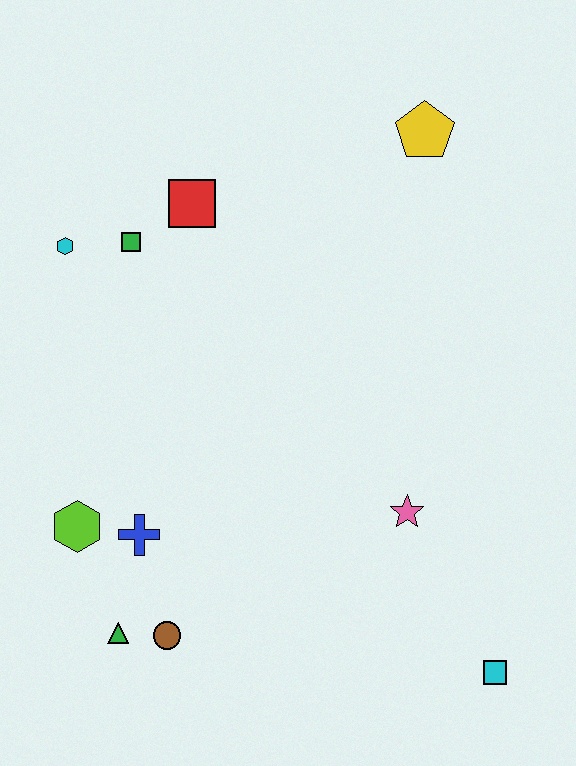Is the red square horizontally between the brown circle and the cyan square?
Yes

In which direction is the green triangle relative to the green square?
The green triangle is below the green square.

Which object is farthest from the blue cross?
The yellow pentagon is farthest from the blue cross.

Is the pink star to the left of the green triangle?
No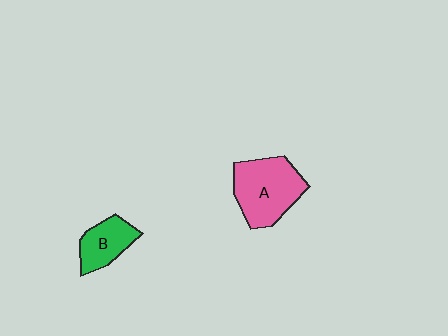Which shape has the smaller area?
Shape B (green).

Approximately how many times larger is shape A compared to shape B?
Approximately 1.7 times.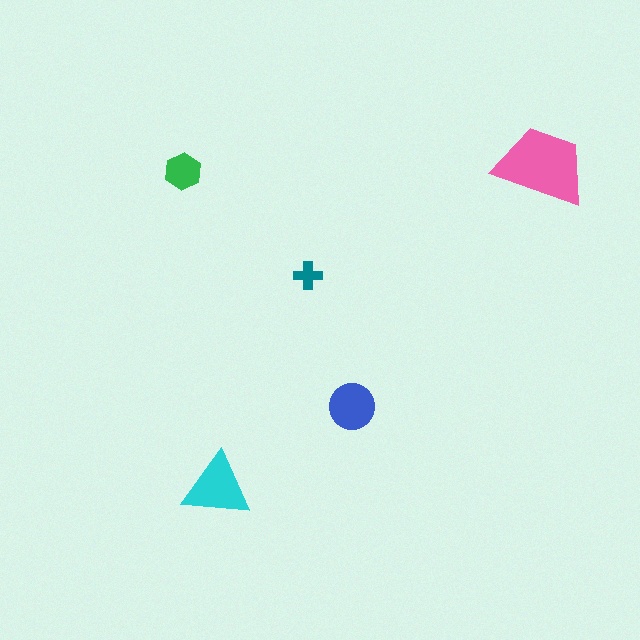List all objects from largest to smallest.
The pink trapezoid, the cyan triangle, the blue circle, the green hexagon, the teal cross.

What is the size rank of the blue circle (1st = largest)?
3rd.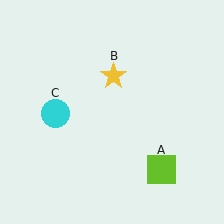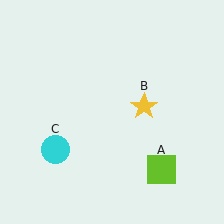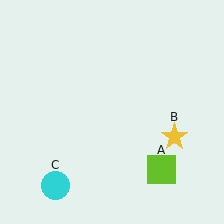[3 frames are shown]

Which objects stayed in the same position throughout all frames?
Lime square (object A) remained stationary.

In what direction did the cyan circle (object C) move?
The cyan circle (object C) moved down.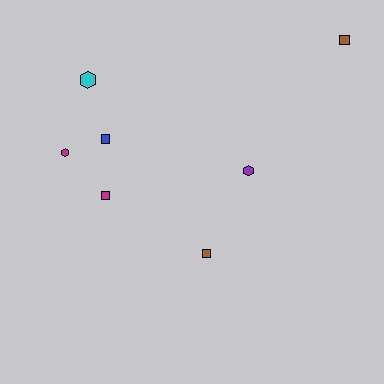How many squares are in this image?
There are 4 squares.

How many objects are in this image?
There are 7 objects.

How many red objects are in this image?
There are no red objects.